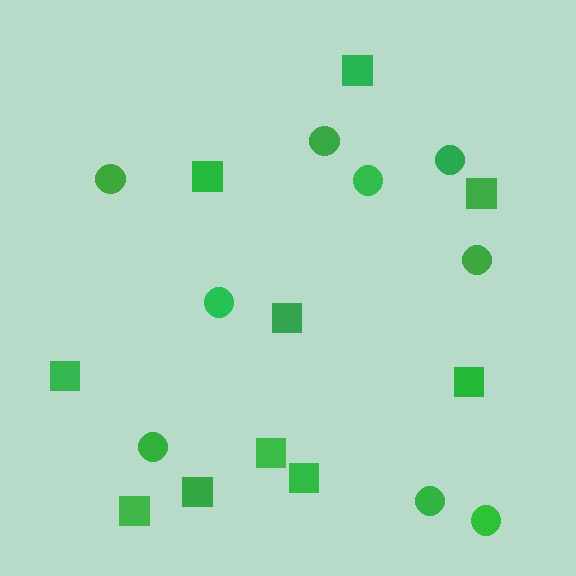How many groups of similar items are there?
There are 2 groups: one group of circles (9) and one group of squares (10).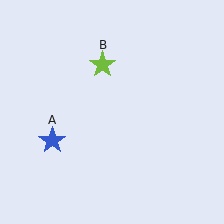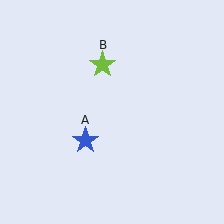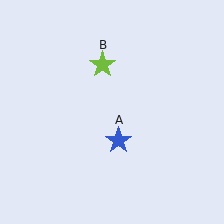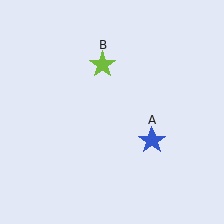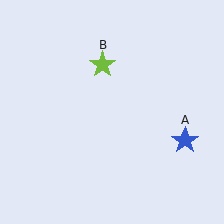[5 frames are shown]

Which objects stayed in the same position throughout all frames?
Lime star (object B) remained stationary.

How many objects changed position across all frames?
1 object changed position: blue star (object A).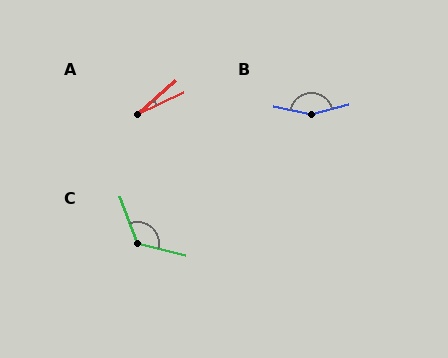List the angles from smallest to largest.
A (16°), C (124°), B (153°).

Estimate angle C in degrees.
Approximately 124 degrees.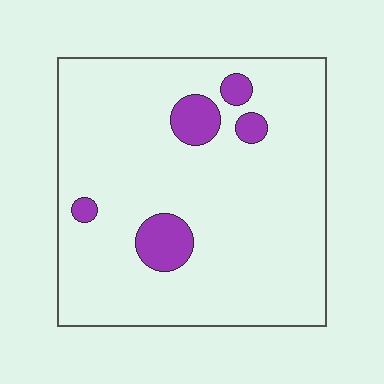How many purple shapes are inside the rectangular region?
5.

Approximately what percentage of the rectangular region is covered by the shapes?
Approximately 10%.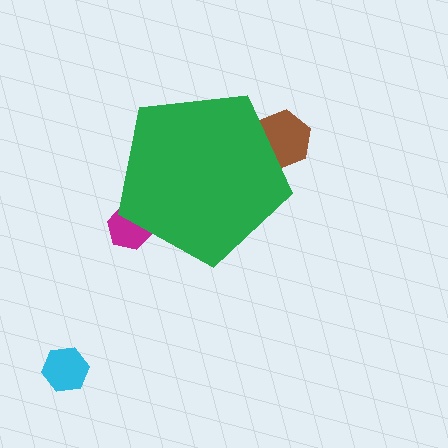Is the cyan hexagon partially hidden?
No, the cyan hexagon is fully visible.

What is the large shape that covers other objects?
A green pentagon.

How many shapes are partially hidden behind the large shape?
2 shapes are partially hidden.